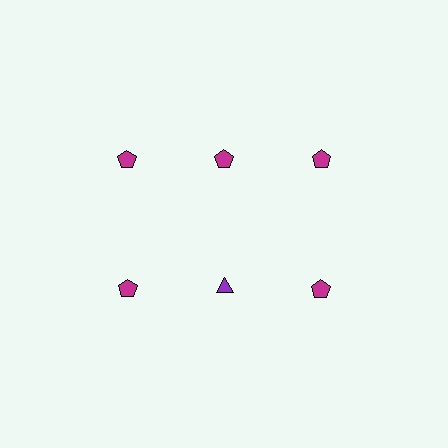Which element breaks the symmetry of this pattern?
The purple triangle in the second row, second from left column breaks the symmetry. All other shapes are magenta pentagons.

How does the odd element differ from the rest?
It differs in both color (purple instead of magenta) and shape (triangle instead of pentagon).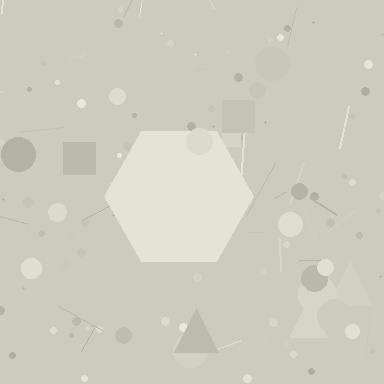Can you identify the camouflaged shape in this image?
The camouflaged shape is a hexagon.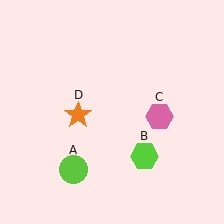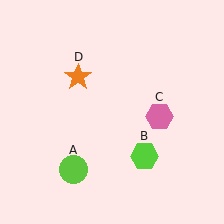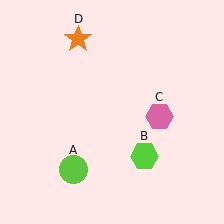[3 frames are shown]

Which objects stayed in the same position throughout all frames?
Lime circle (object A) and lime hexagon (object B) and pink hexagon (object C) remained stationary.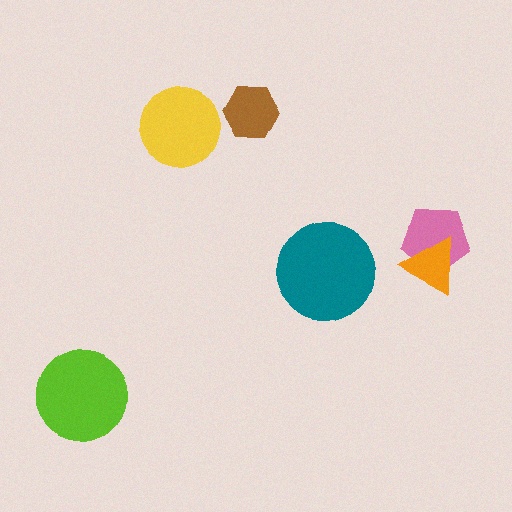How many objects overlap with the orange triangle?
1 object overlaps with the orange triangle.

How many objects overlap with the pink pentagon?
1 object overlaps with the pink pentagon.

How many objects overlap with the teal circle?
0 objects overlap with the teal circle.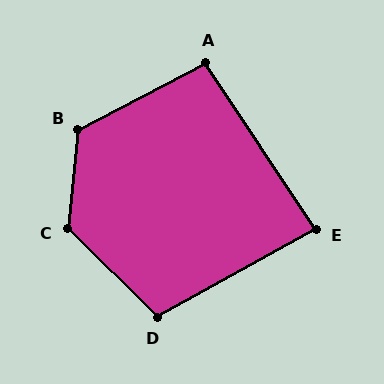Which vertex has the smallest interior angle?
E, at approximately 85 degrees.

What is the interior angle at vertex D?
Approximately 107 degrees (obtuse).